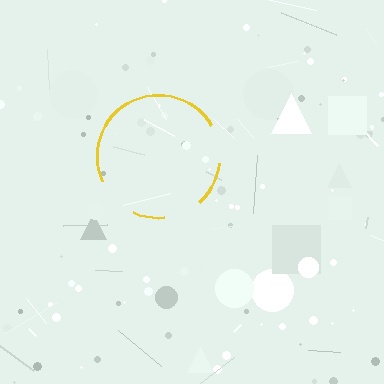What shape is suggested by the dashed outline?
The dashed outline suggests a circle.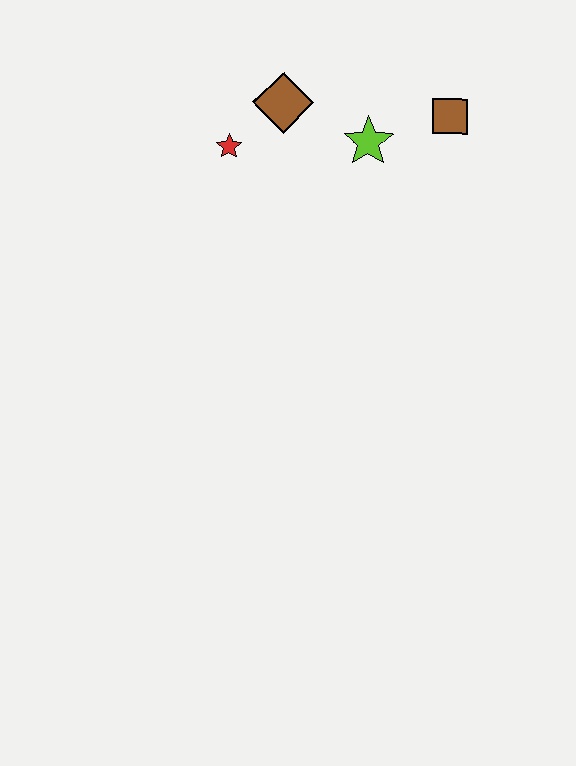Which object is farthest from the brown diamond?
The brown square is farthest from the brown diamond.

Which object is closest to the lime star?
The brown square is closest to the lime star.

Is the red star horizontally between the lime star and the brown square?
No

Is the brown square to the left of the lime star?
No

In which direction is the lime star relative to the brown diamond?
The lime star is to the right of the brown diamond.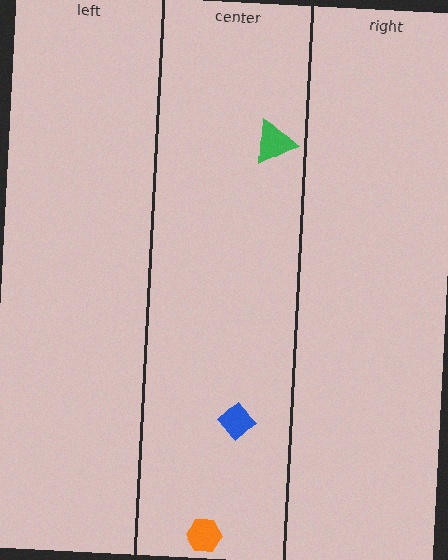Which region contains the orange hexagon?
The center region.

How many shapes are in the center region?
3.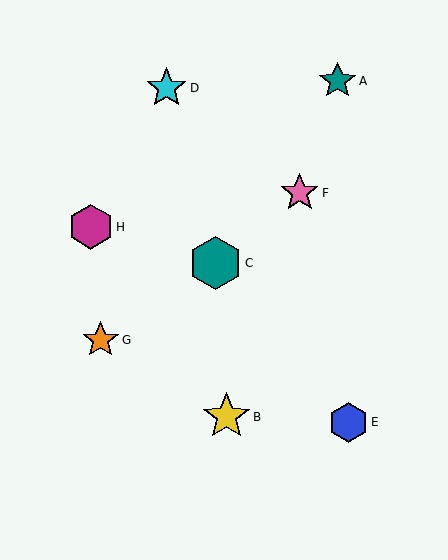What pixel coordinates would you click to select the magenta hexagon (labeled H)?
Click at (91, 227) to select the magenta hexagon H.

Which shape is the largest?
The teal hexagon (labeled C) is the largest.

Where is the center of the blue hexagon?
The center of the blue hexagon is at (348, 422).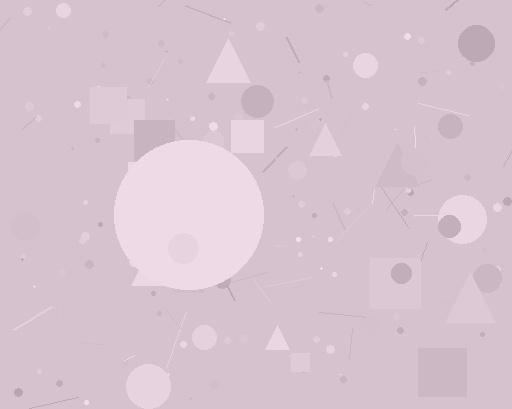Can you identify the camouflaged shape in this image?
The camouflaged shape is a circle.